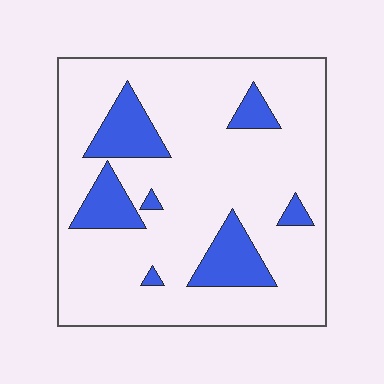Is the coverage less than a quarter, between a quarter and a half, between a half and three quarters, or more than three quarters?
Less than a quarter.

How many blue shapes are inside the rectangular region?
7.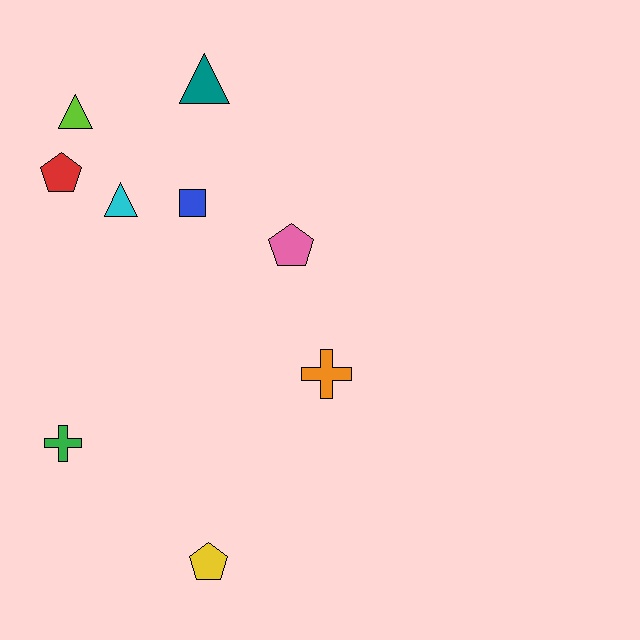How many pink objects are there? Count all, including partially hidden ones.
There is 1 pink object.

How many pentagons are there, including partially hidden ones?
There are 3 pentagons.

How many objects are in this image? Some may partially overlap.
There are 9 objects.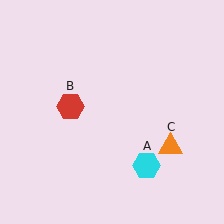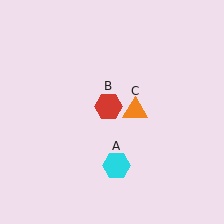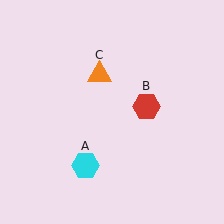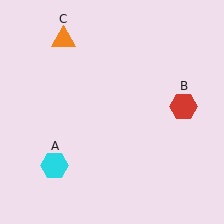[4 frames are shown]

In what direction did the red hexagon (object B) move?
The red hexagon (object B) moved right.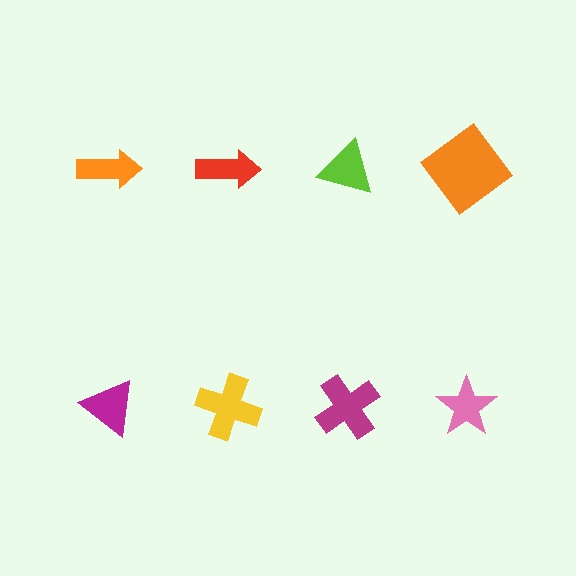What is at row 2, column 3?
A magenta cross.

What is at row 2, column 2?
A yellow cross.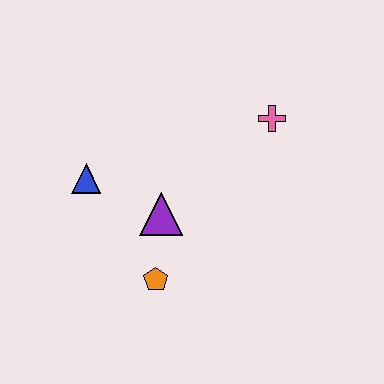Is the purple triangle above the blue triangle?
No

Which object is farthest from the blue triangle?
The pink cross is farthest from the blue triangle.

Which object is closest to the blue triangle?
The purple triangle is closest to the blue triangle.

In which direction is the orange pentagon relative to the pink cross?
The orange pentagon is below the pink cross.